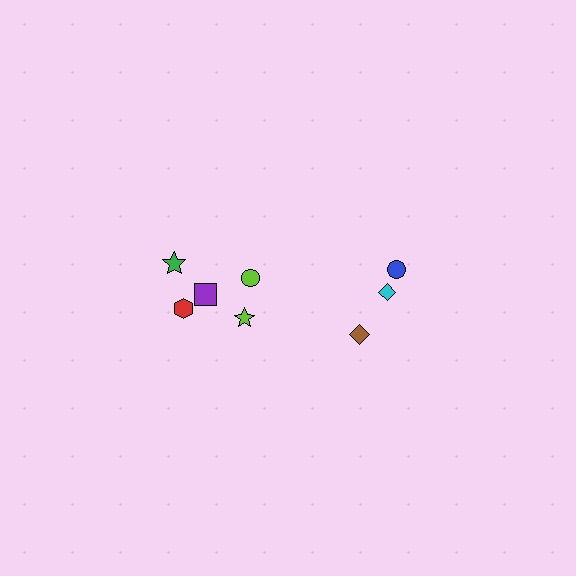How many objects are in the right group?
There are 3 objects.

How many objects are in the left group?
There are 5 objects.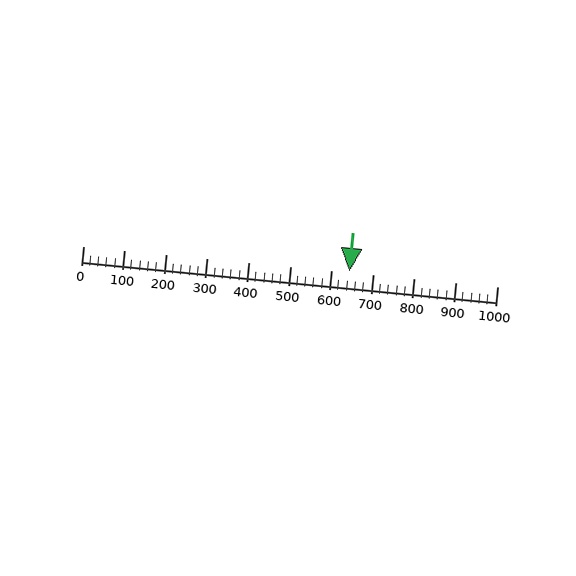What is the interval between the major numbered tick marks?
The major tick marks are spaced 100 units apart.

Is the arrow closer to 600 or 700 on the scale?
The arrow is closer to 600.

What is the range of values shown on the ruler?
The ruler shows values from 0 to 1000.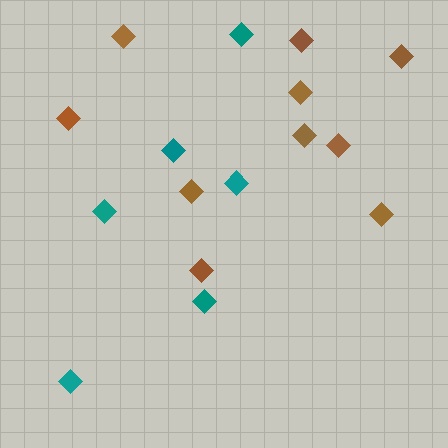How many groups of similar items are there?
There are 2 groups: one group of teal diamonds (6) and one group of brown diamonds (10).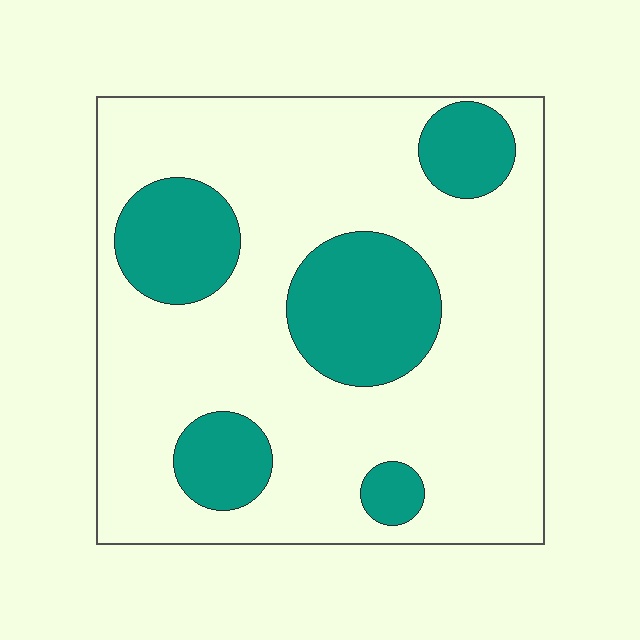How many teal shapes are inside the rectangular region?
5.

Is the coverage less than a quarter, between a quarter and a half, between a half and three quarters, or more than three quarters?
Between a quarter and a half.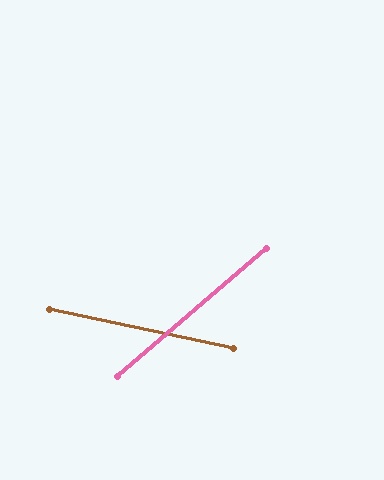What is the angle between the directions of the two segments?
Approximately 53 degrees.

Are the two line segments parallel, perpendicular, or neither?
Neither parallel nor perpendicular — they differ by about 53°.